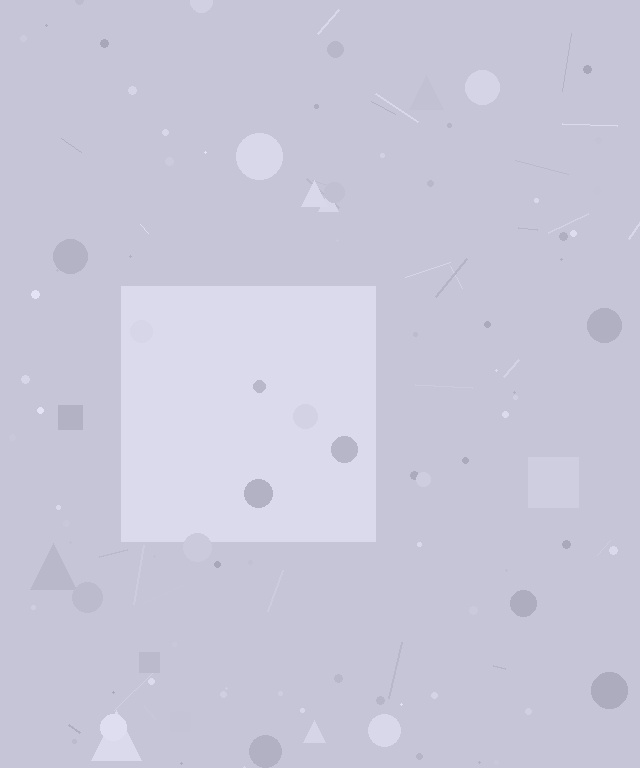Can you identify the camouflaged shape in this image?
The camouflaged shape is a square.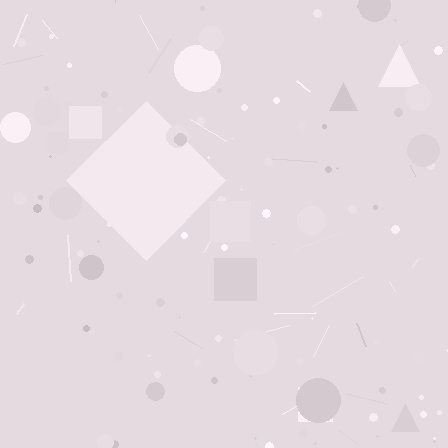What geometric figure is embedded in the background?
A diamond is embedded in the background.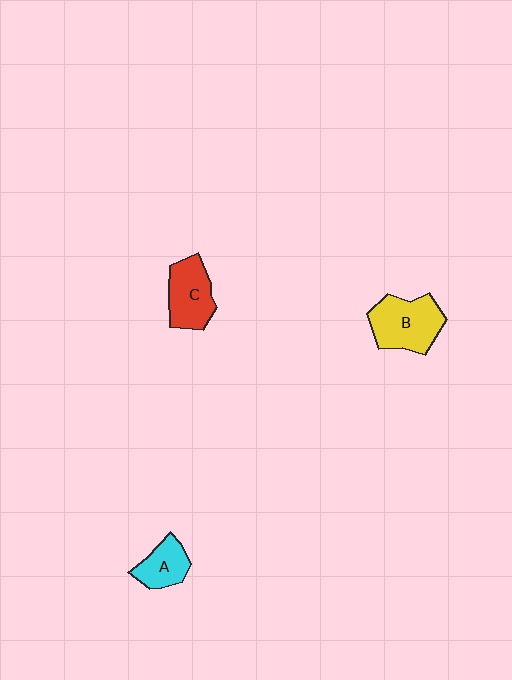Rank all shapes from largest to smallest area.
From largest to smallest: B (yellow), C (red), A (cyan).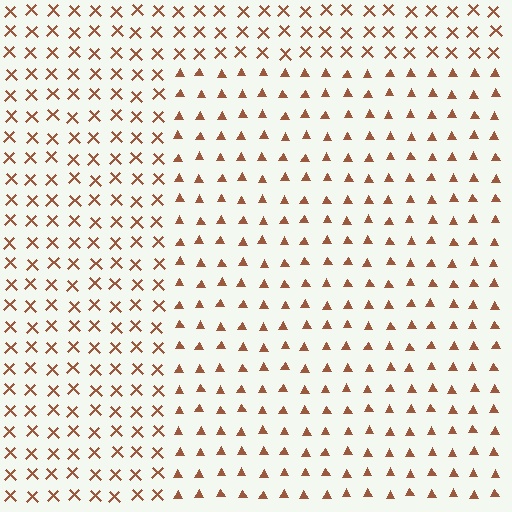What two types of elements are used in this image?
The image uses triangles inside the rectangle region and X marks outside it.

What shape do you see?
I see a rectangle.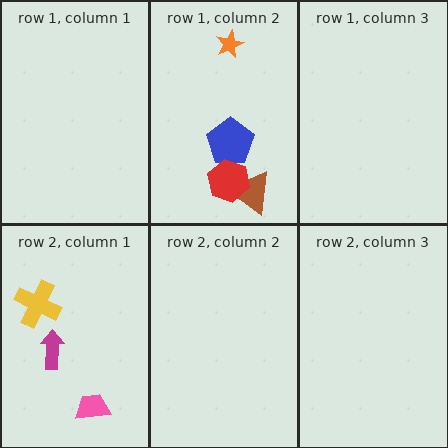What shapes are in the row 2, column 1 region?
The yellow cross, the magenta arrow, the pink trapezoid.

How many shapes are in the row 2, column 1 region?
3.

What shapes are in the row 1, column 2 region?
The orange star, the brown triangle, the blue pentagon, the red hexagon.